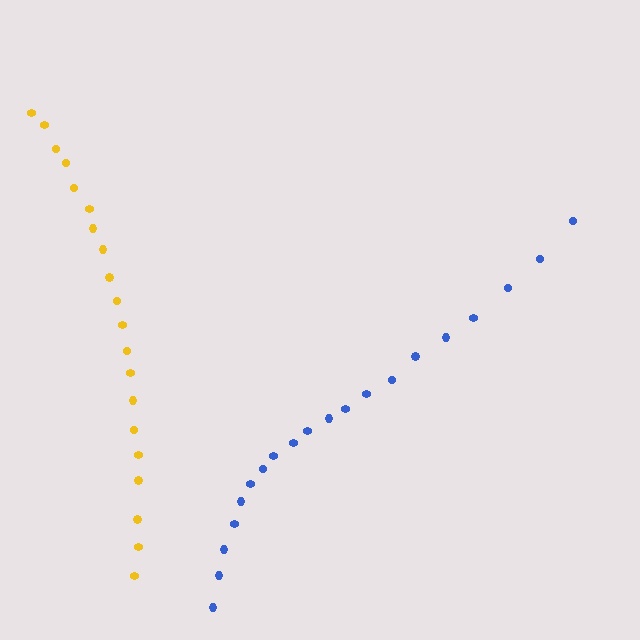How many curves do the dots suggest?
There are 2 distinct paths.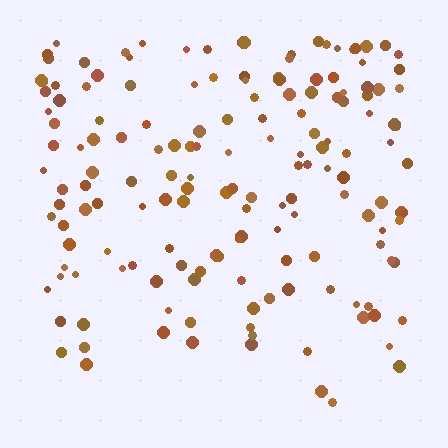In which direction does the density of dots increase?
From bottom to top, with the top side densest.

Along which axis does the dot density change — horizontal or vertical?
Vertical.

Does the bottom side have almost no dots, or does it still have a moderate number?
Still a moderate number, just noticeably fewer than the top.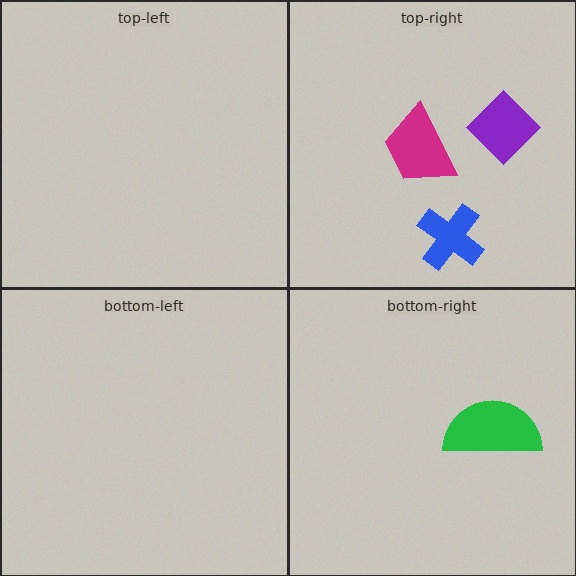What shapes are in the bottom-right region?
The green semicircle.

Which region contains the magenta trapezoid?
The top-right region.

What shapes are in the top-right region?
The magenta trapezoid, the blue cross, the purple diamond.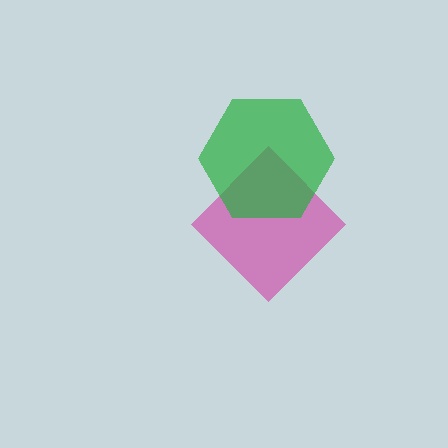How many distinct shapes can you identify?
There are 2 distinct shapes: a magenta diamond, a green hexagon.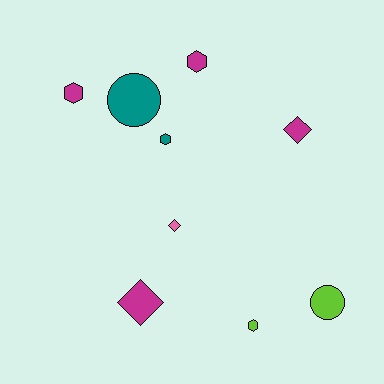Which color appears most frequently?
Magenta, with 4 objects.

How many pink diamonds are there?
There is 1 pink diamond.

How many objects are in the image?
There are 9 objects.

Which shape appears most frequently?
Hexagon, with 4 objects.